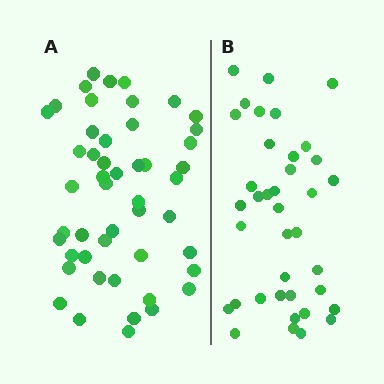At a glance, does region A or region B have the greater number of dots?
Region A (the left region) has more dots.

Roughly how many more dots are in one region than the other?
Region A has roughly 12 or so more dots than region B.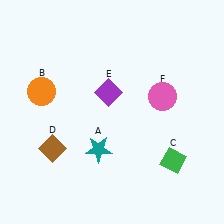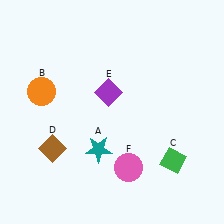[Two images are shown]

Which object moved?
The pink circle (F) moved down.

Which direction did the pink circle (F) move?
The pink circle (F) moved down.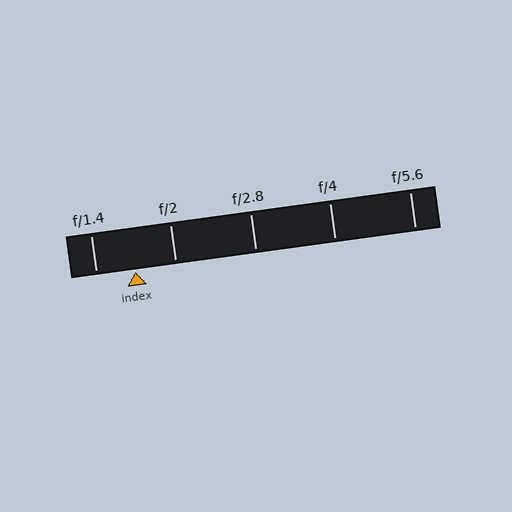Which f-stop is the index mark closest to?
The index mark is closest to f/1.4.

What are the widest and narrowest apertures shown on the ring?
The widest aperture shown is f/1.4 and the narrowest is f/5.6.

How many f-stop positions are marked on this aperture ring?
There are 5 f-stop positions marked.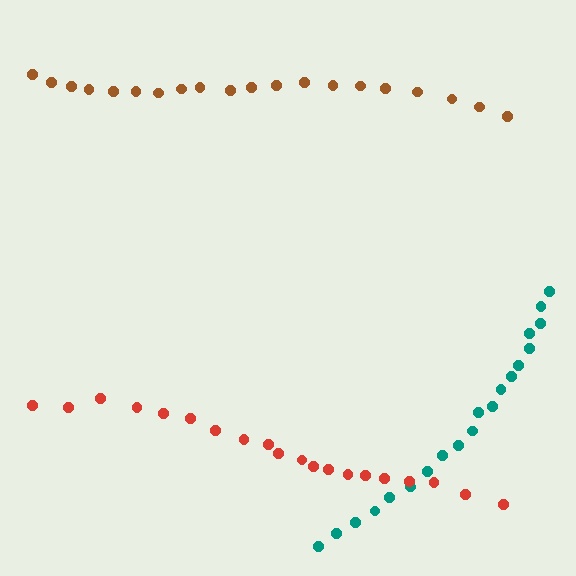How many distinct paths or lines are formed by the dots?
There are 3 distinct paths.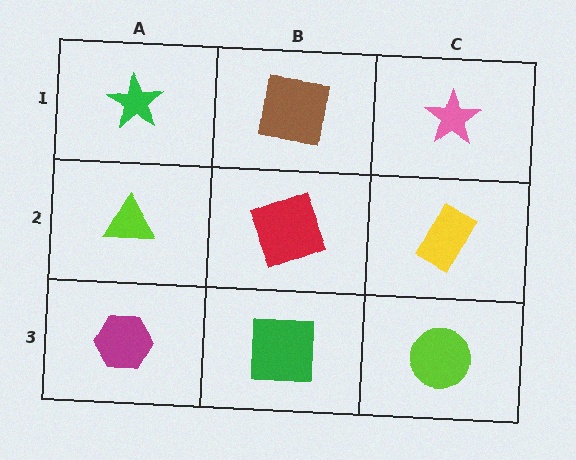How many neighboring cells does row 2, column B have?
4.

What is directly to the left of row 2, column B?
A lime triangle.